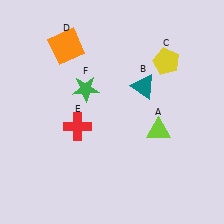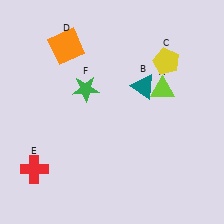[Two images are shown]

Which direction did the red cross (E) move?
The red cross (E) moved left.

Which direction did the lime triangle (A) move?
The lime triangle (A) moved up.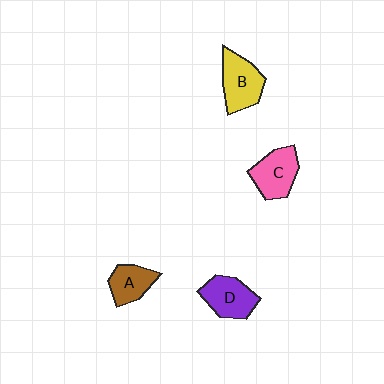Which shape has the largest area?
Shape B (yellow).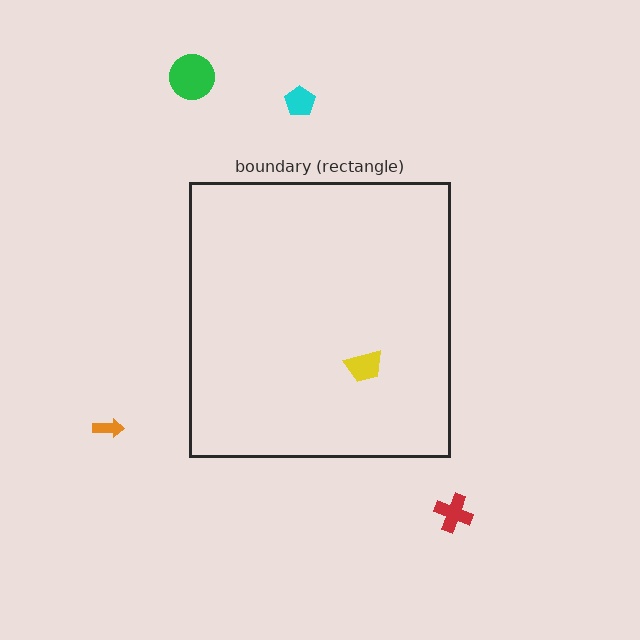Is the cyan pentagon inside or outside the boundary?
Outside.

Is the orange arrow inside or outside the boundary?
Outside.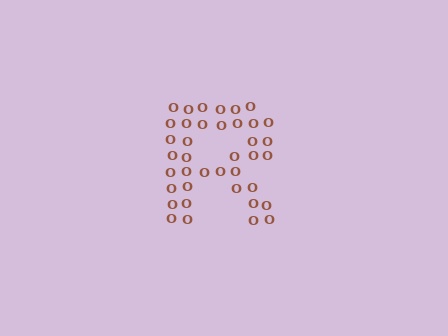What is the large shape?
The large shape is the letter R.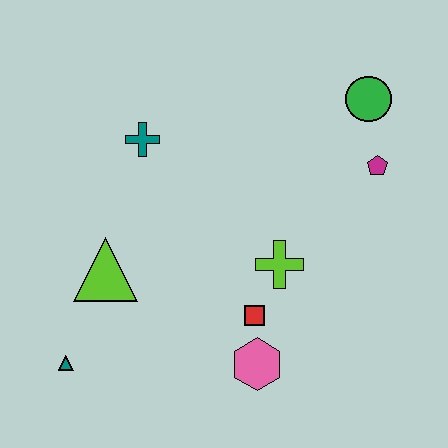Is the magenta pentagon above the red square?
Yes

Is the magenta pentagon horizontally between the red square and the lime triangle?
No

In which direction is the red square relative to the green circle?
The red square is below the green circle.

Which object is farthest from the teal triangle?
The green circle is farthest from the teal triangle.